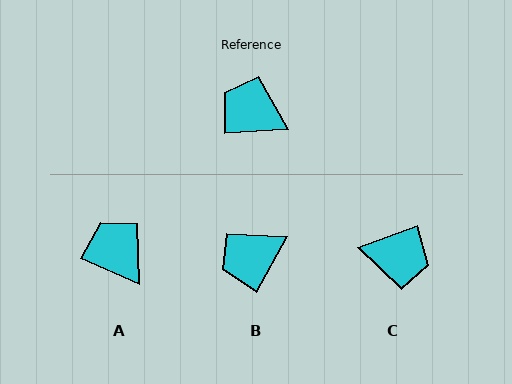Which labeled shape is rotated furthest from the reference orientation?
C, about 164 degrees away.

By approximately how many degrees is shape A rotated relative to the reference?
Approximately 28 degrees clockwise.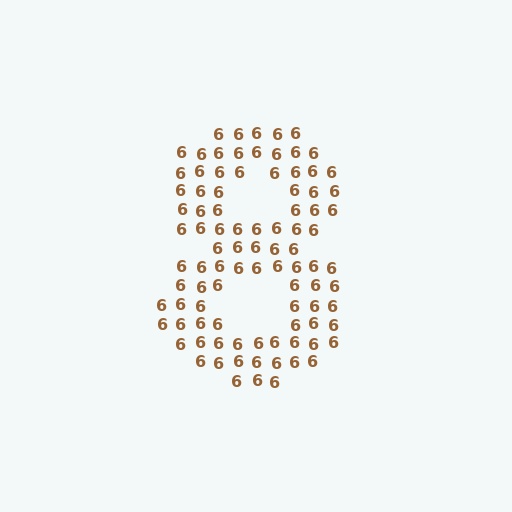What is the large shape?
The large shape is the digit 8.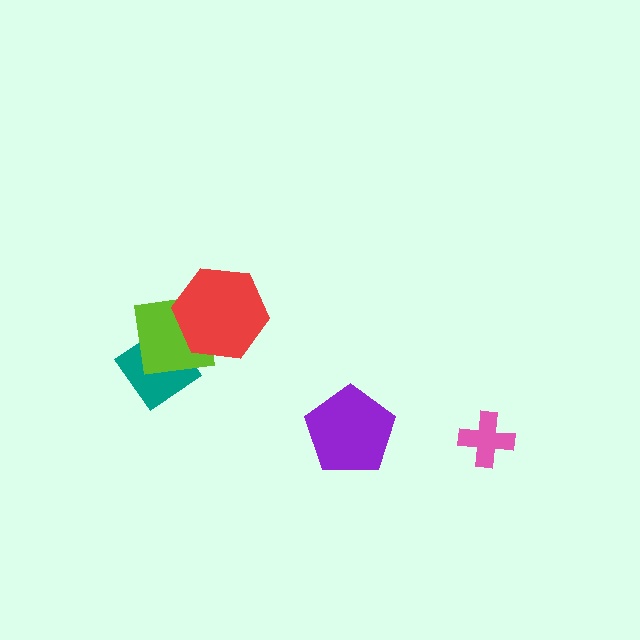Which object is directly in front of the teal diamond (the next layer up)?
The lime square is directly in front of the teal diamond.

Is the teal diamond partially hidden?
Yes, it is partially covered by another shape.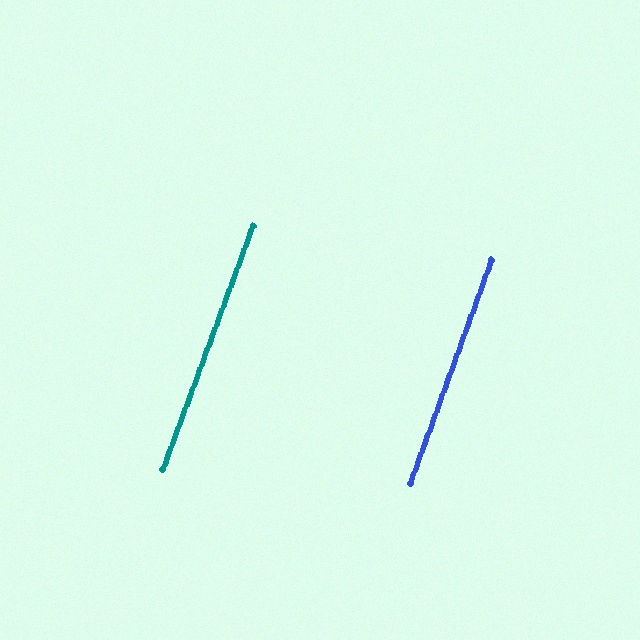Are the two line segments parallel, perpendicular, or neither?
Parallel — their directions differ by only 0.3°.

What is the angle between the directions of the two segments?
Approximately 0 degrees.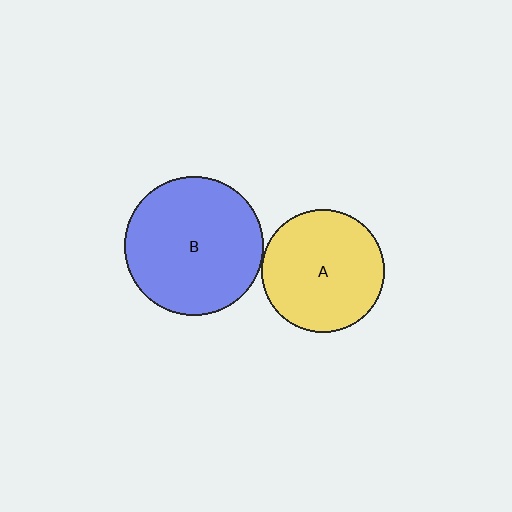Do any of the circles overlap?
No, none of the circles overlap.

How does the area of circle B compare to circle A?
Approximately 1.3 times.